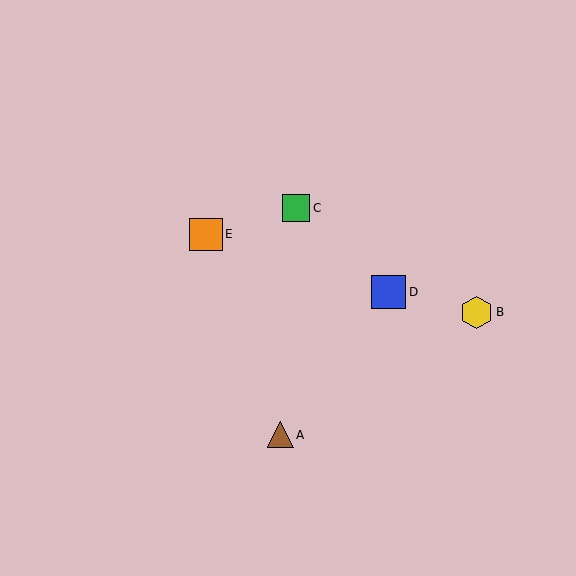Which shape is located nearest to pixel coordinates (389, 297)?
The blue square (labeled D) at (389, 292) is nearest to that location.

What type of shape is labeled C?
Shape C is a green square.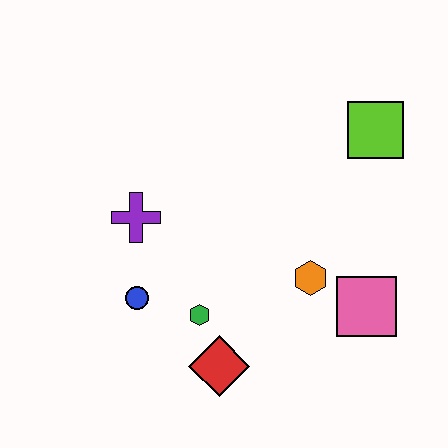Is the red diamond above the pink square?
No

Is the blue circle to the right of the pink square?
No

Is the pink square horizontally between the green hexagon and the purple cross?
No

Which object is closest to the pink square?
The orange hexagon is closest to the pink square.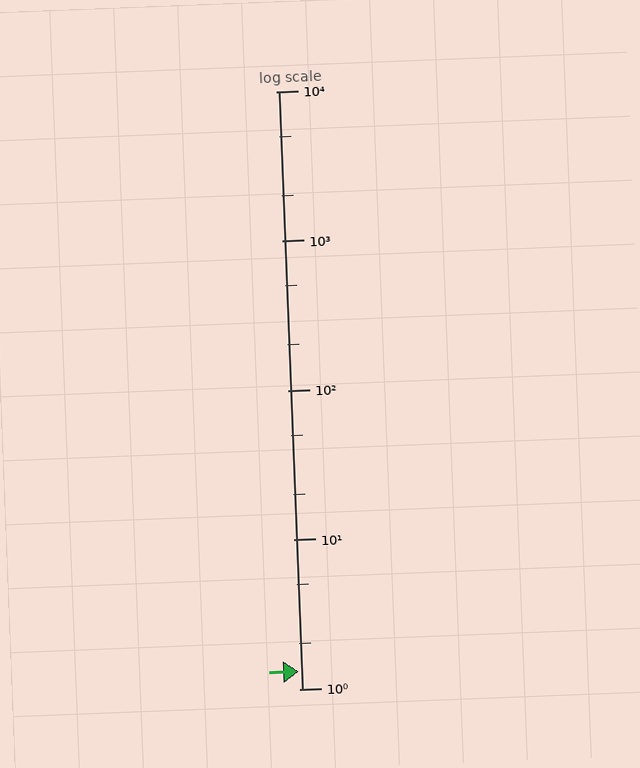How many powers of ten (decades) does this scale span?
The scale spans 4 decades, from 1 to 10000.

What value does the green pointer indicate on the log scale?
The pointer indicates approximately 1.3.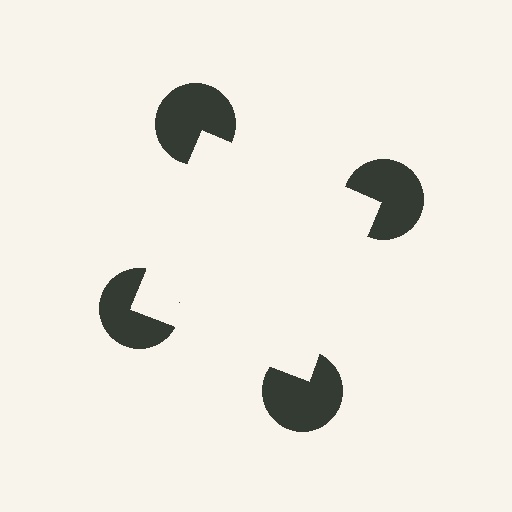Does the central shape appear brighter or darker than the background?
It typically appears slightly brighter than the background, even though no actual brightness change is drawn.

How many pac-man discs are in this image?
There are 4 — one at each vertex of the illusory square.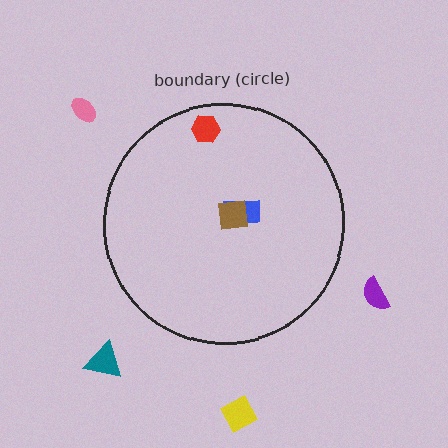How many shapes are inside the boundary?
3 inside, 4 outside.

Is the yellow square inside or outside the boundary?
Outside.